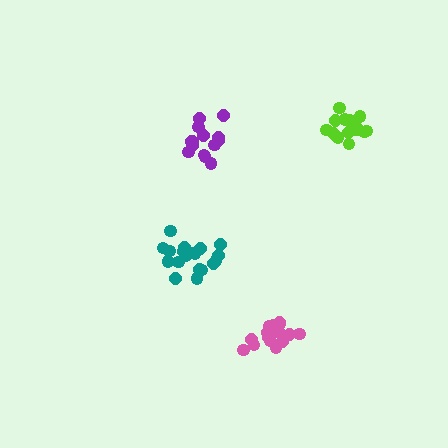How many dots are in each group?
Group 1: 15 dots, Group 2: 15 dots, Group 3: 19 dots, Group 4: 16 dots (65 total).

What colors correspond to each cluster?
The clusters are colored: purple, pink, teal, lime.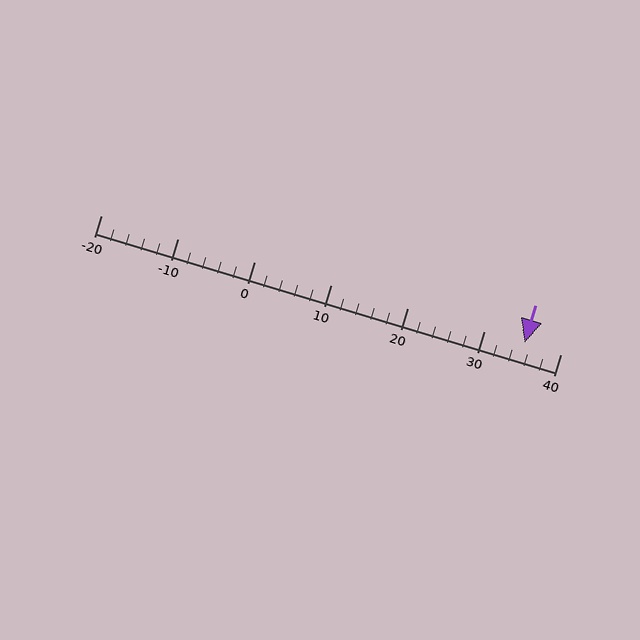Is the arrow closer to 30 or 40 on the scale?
The arrow is closer to 40.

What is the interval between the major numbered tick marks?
The major tick marks are spaced 10 units apart.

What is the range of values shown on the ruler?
The ruler shows values from -20 to 40.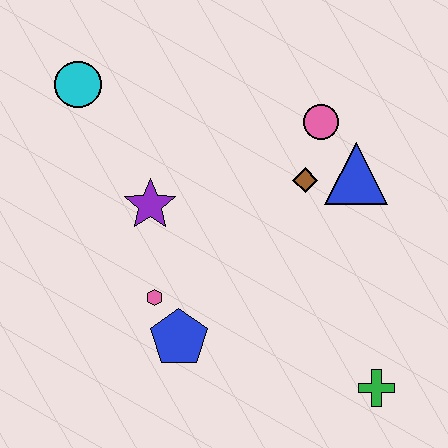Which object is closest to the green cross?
The blue pentagon is closest to the green cross.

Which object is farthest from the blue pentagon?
The cyan circle is farthest from the blue pentagon.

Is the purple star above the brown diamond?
No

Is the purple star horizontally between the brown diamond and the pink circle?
No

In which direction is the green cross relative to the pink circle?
The green cross is below the pink circle.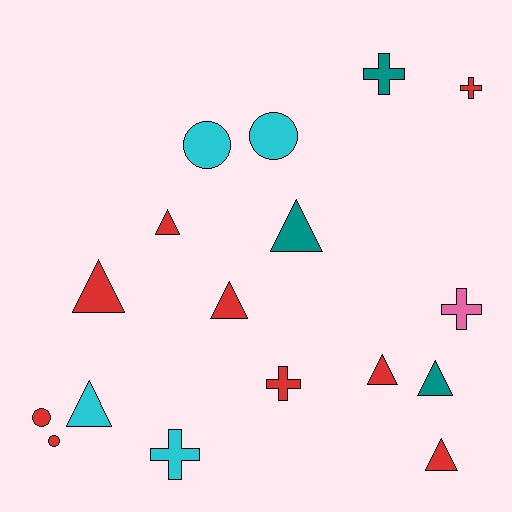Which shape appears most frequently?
Triangle, with 8 objects.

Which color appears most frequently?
Red, with 9 objects.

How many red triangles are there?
There are 5 red triangles.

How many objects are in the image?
There are 17 objects.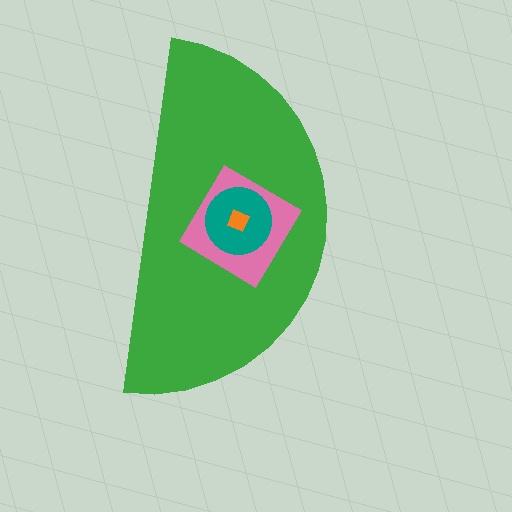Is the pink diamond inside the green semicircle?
Yes.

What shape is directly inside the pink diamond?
The teal circle.